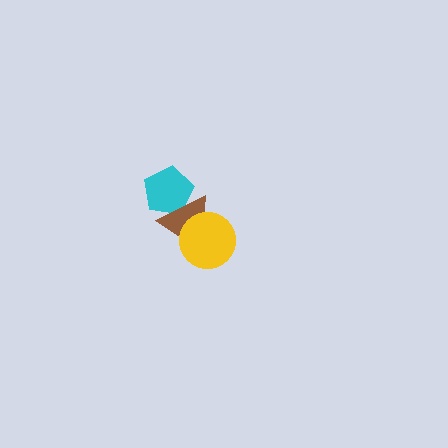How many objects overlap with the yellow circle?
1 object overlaps with the yellow circle.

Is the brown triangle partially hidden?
Yes, it is partially covered by another shape.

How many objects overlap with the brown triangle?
2 objects overlap with the brown triangle.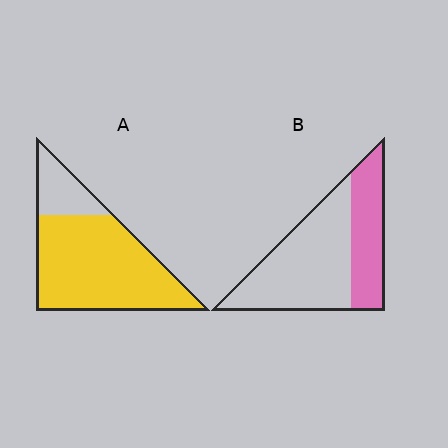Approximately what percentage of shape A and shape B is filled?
A is approximately 80% and B is approximately 35%.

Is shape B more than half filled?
No.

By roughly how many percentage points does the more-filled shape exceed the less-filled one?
By roughly 45 percentage points (A over B).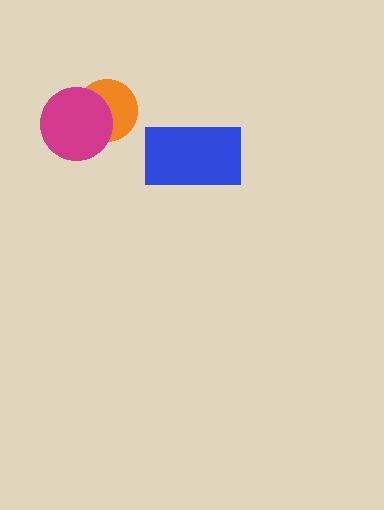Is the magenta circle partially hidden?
No, no other shape covers it.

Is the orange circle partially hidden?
Yes, it is partially covered by another shape.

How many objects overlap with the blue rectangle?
0 objects overlap with the blue rectangle.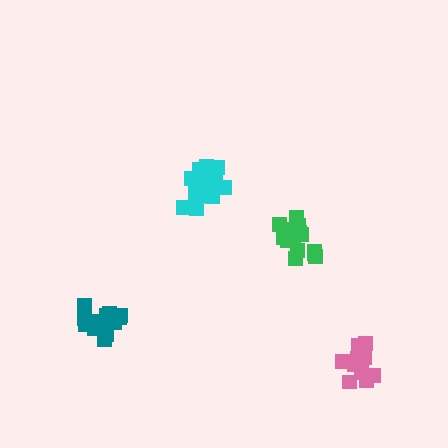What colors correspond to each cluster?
The clusters are colored: teal, cyan, pink, green.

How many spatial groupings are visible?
There are 4 spatial groupings.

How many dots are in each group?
Group 1: 15 dots, Group 2: 18 dots, Group 3: 13 dots, Group 4: 18 dots (64 total).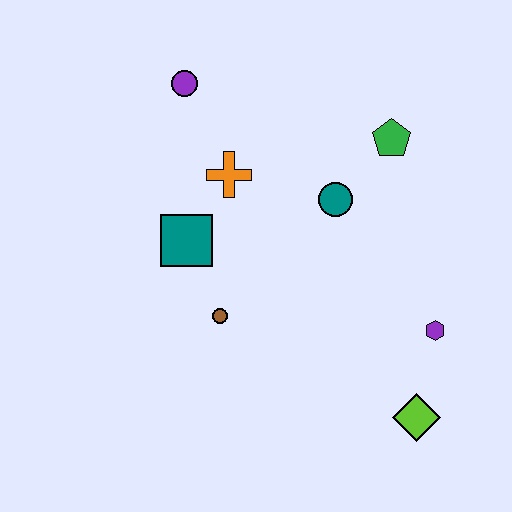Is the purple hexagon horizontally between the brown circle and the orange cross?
No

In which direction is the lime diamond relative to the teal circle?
The lime diamond is below the teal circle.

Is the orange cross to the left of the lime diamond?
Yes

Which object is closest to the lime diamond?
The purple hexagon is closest to the lime diamond.